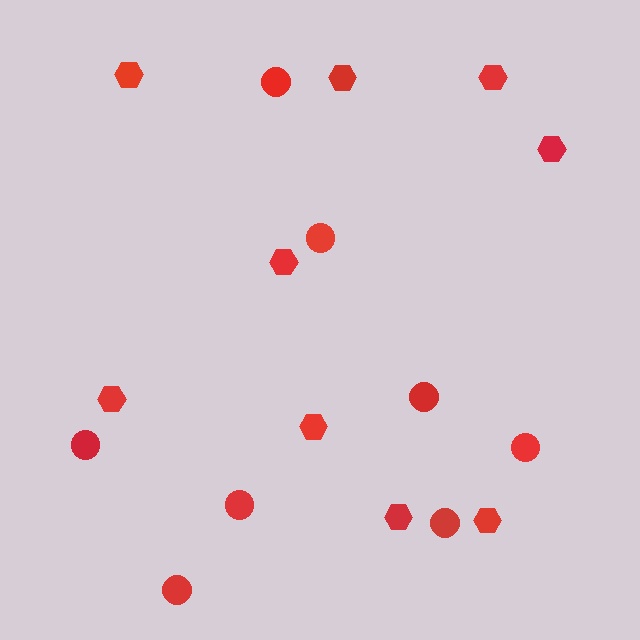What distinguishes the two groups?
There are 2 groups: one group of circles (8) and one group of hexagons (9).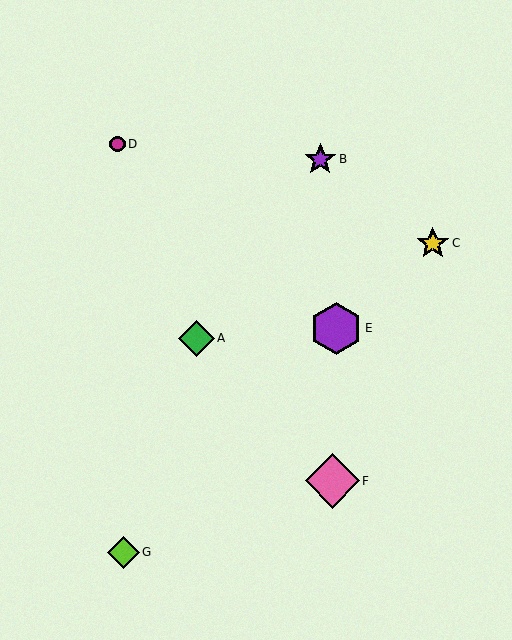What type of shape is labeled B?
Shape B is a purple star.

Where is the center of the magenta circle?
The center of the magenta circle is at (118, 144).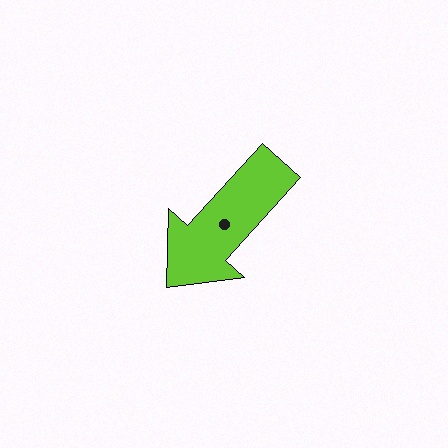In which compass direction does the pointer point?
Southwest.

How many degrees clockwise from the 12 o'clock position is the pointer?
Approximately 222 degrees.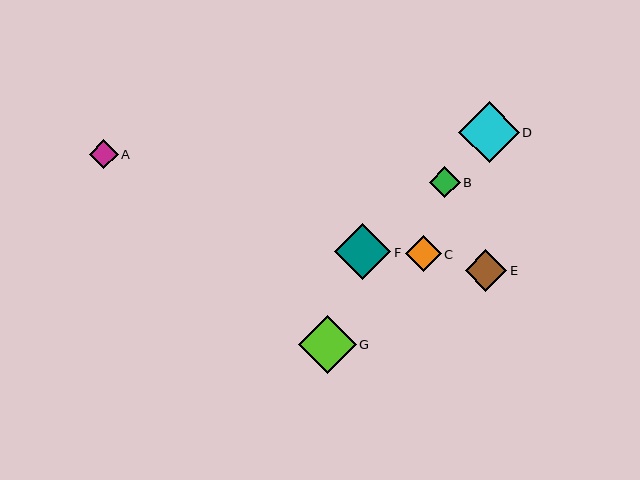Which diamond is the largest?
Diamond D is the largest with a size of approximately 60 pixels.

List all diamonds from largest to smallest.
From largest to smallest: D, G, F, E, C, B, A.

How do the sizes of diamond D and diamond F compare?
Diamond D and diamond F are approximately the same size.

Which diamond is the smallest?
Diamond A is the smallest with a size of approximately 29 pixels.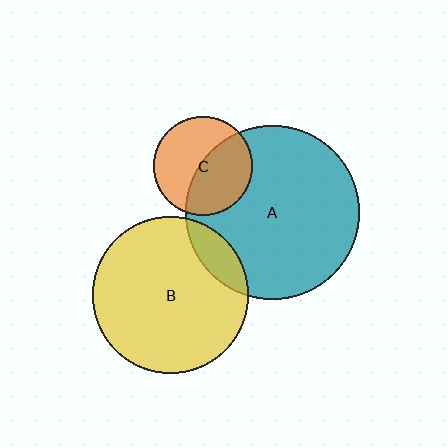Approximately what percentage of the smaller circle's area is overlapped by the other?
Approximately 10%.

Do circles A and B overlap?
Yes.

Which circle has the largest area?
Circle A (teal).